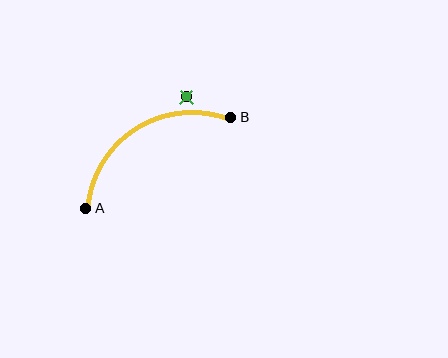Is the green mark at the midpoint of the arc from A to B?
No — the green mark does not lie on the arc at all. It sits slightly outside the curve.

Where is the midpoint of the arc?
The arc midpoint is the point on the curve farthest from the straight line joining A and B. It sits above that line.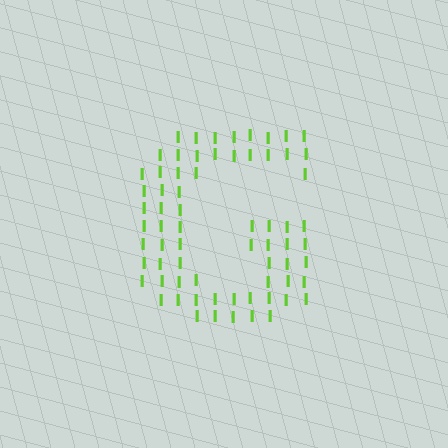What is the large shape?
The large shape is the letter G.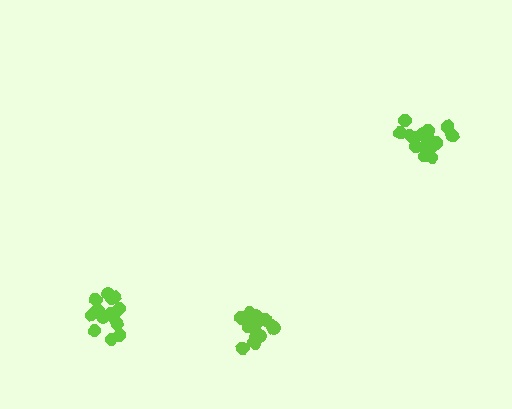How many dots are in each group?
Group 1: 19 dots, Group 2: 16 dots, Group 3: 17 dots (52 total).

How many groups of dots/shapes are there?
There are 3 groups.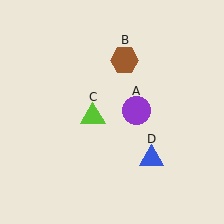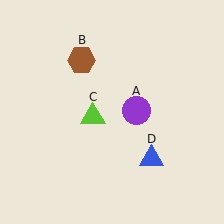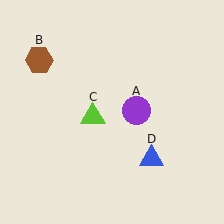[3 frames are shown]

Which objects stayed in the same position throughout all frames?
Purple circle (object A) and lime triangle (object C) and blue triangle (object D) remained stationary.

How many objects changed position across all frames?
1 object changed position: brown hexagon (object B).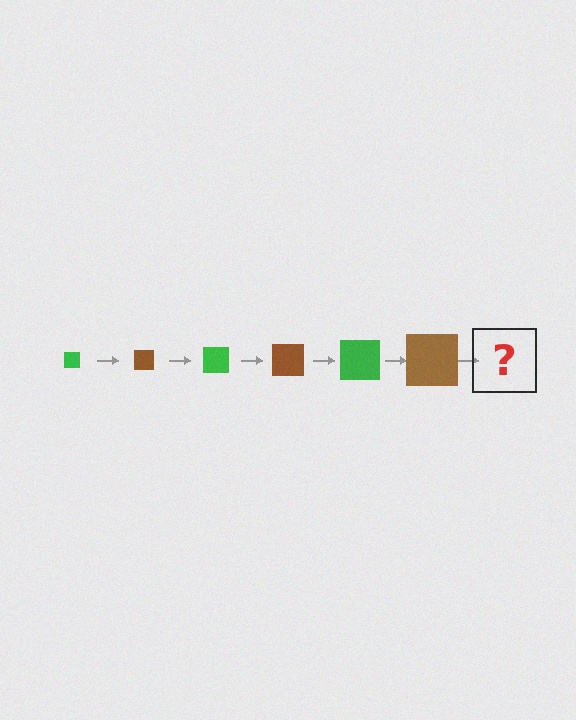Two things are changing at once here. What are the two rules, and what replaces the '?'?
The two rules are that the square grows larger each step and the color cycles through green and brown. The '?' should be a green square, larger than the previous one.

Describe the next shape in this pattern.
It should be a green square, larger than the previous one.